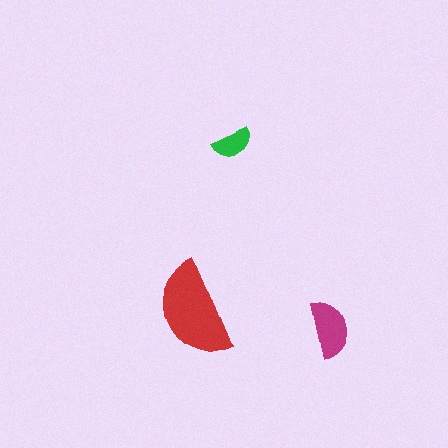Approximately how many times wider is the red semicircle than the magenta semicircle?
About 1.5 times wider.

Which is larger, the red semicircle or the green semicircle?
The red one.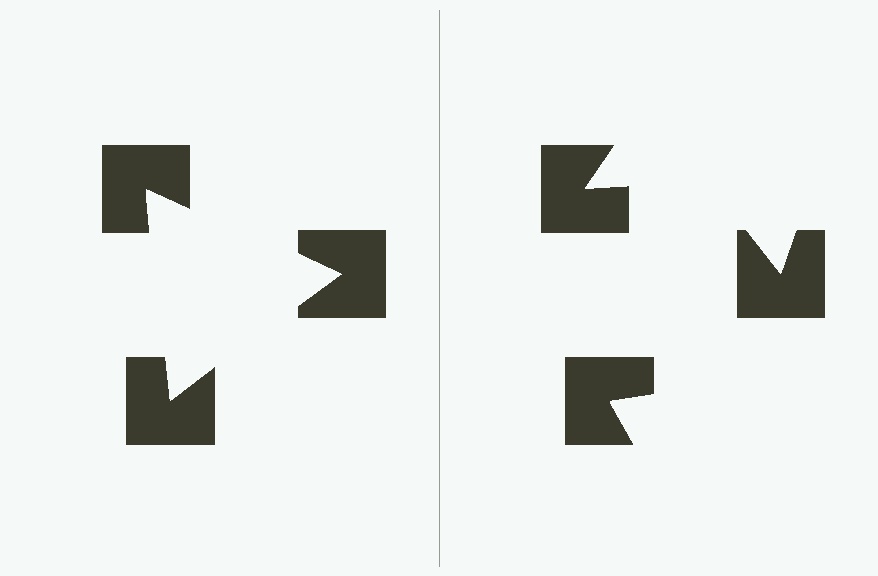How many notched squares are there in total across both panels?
6 — 3 on each side.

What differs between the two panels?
The notched squares are positioned identically on both sides; only the wedge orientations differ. On the left they align to a triangle; on the right they are misaligned.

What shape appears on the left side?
An illusory triangle.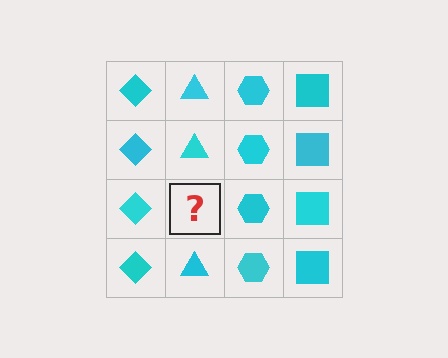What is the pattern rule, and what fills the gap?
The rule is that each column has a consistent shape. The gap should be filled with a cyan triangle.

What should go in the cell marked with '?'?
The missing cell should contain a cyan triangle.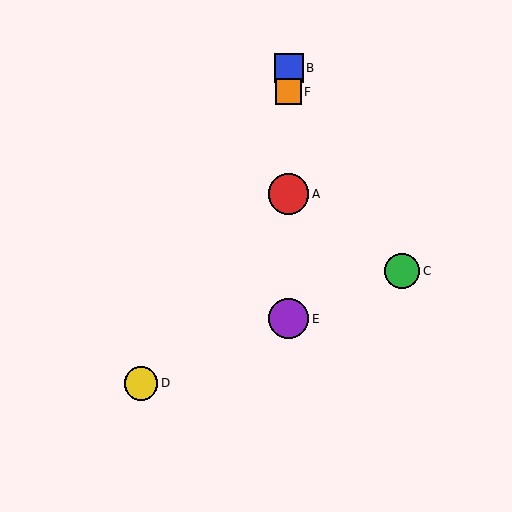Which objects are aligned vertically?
Objects A, B, E, F are aligned vertically.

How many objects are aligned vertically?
4 objects (A, B, E, F) are aligned vertically.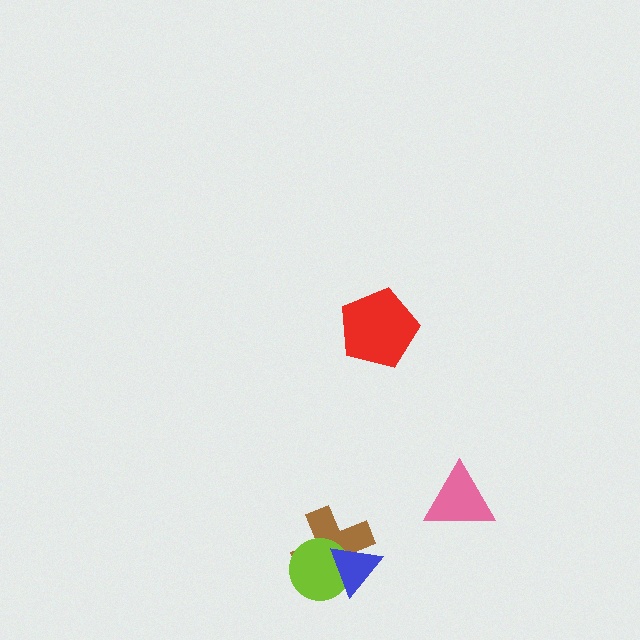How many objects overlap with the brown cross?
2 objects overlap with the brown cross.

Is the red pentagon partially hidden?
No, no other shape covers it.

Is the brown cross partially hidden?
Yes, it is partially covered by another shape.